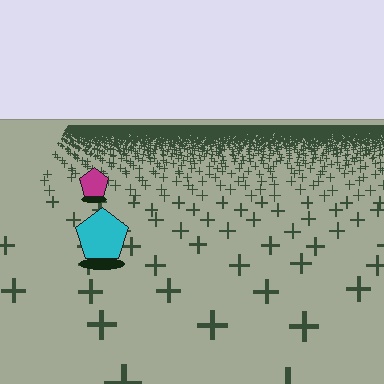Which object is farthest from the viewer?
The magenta pentagon is farthest from the viewer. It appears smaller and the ground texture around it is denser.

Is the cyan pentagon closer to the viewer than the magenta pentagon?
Yes. The cyan pentagon is closer — you can tell from the texture gradient: the ground texture is coarser near it.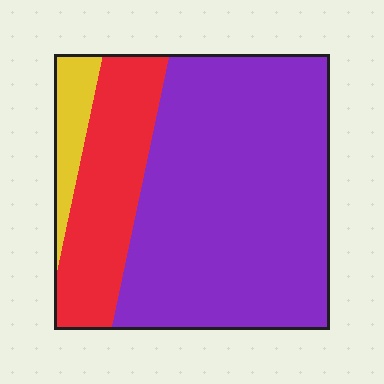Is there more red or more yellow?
Red.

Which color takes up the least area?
Yellow, at roughly 5%.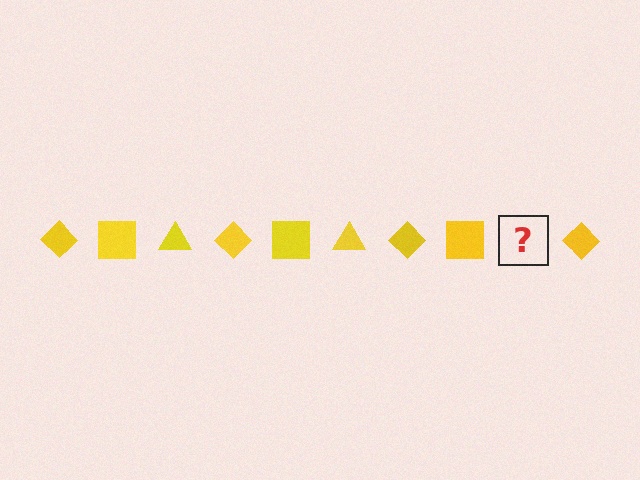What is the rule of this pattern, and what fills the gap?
The rule is that the pattern cycles through diamond, square, triangle shapes in yellow. The gap should be filled with a yellow triangle.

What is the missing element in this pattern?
The missing element is a yellow triangle.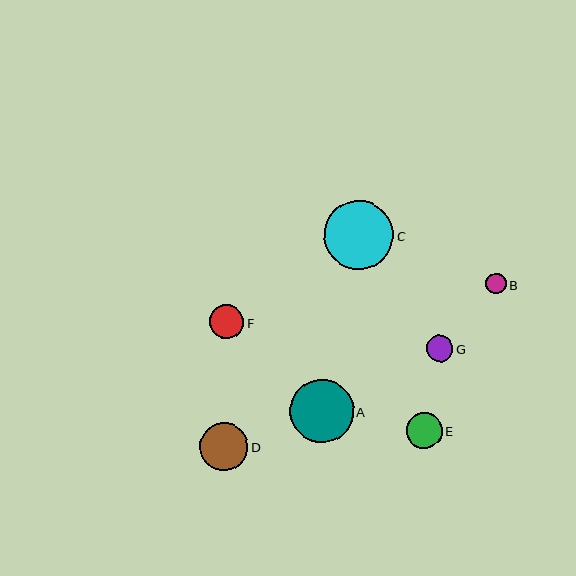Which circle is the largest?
Circle C is the largest with a size of approximately 69 pixels.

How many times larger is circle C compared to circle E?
Circle C is approximately 1.9 times the size of circle E.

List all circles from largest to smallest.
From largest to smallest: C, A, D, E, F, G, B.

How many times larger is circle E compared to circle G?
Circle E is approximately 1.3 times the size of circle G.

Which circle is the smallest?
Circle B is the smallest with a size of approximately 20 pixels.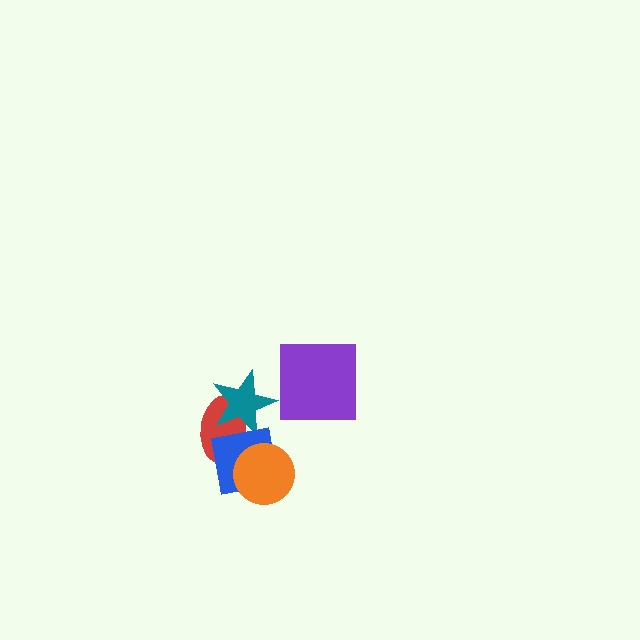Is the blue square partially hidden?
Yes, it is partially covered by another shape.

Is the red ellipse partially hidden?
Yes, it is partially covered by another shape.